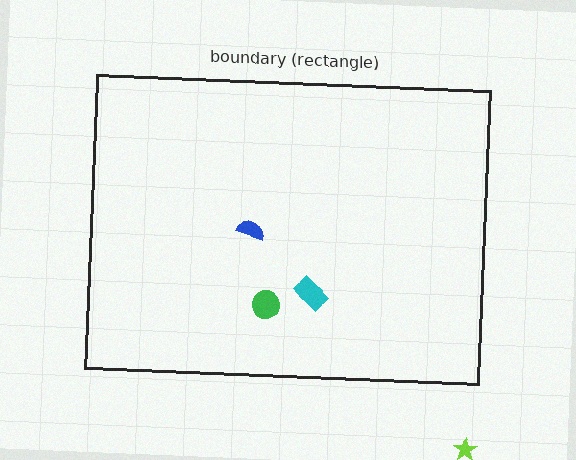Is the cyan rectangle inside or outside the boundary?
Inside.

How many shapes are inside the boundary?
3 inside, 1 outside.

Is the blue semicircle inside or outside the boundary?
Inside.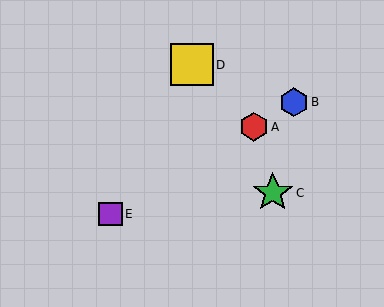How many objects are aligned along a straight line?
3 objects (A, B, E) are aligned along a straight line.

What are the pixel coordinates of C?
Object C is at (273, 193).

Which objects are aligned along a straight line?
Objects A, B, E are aligned along a straight line.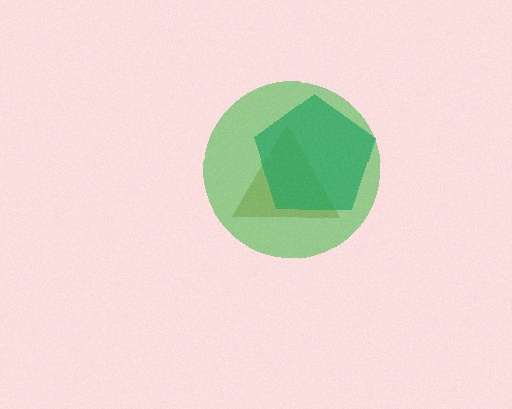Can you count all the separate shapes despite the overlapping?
Yes, there are 3 separate shapes.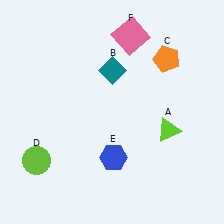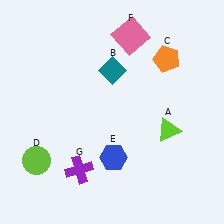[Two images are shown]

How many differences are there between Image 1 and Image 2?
There is 1 difference between the two images.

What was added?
A purple cross (G) was added in Image 2.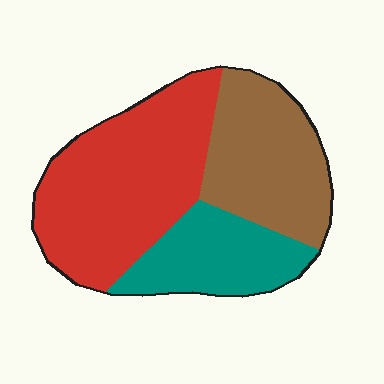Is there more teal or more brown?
Brown.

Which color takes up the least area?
Teal, at roughly 25%.